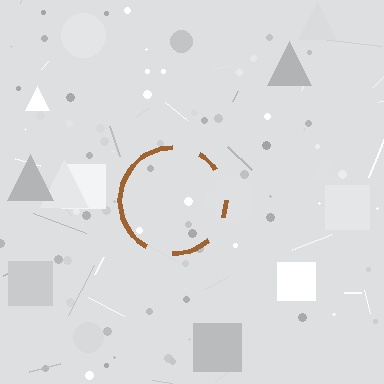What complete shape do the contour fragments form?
The contour fragments form a circle.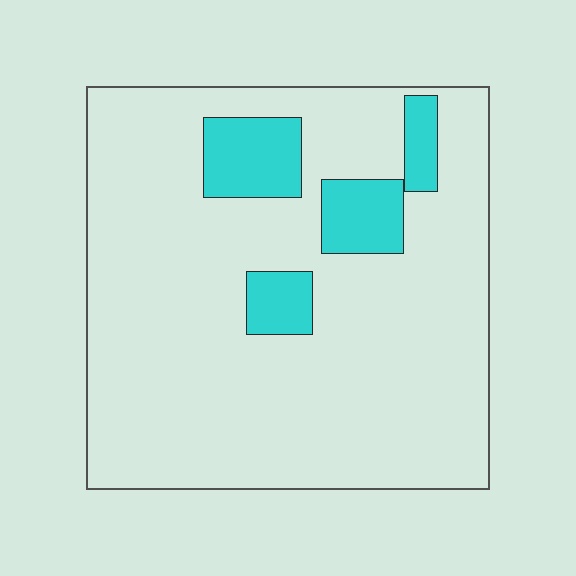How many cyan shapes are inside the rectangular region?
4.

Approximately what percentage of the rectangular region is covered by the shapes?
Approximately 15%.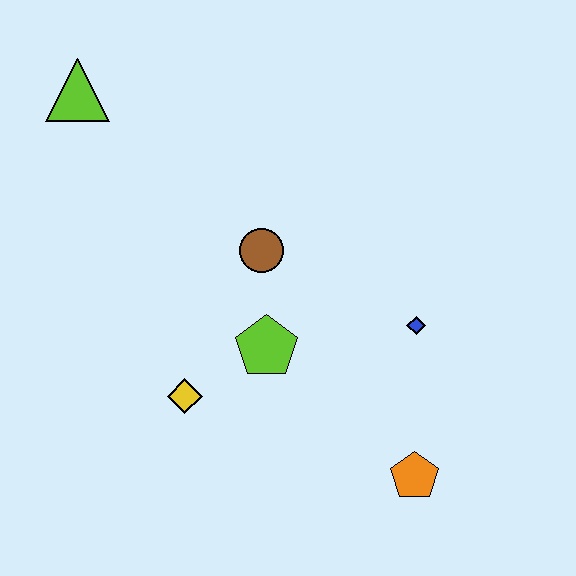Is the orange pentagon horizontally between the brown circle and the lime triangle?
No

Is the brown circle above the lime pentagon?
Yes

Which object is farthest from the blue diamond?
The lime triangle is farthest from the blue diamond.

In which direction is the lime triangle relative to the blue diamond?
The lime triangle is to the left of the blue diamond.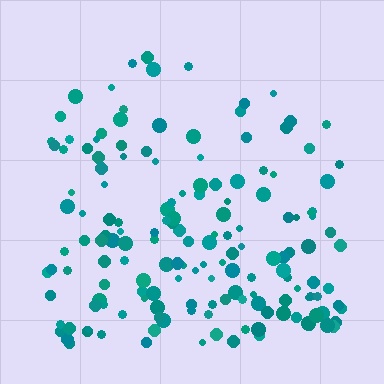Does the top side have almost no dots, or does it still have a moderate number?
Still a moderate number, just noticeably fewer than the bottom.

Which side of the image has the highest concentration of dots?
The bottom.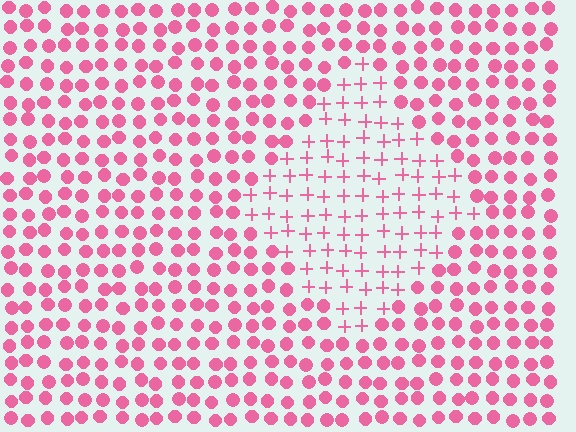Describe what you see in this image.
The image is filled with small pink elements arranged in a uniform grid. A diamond-shaped region contains plus signs, while the surrounding area contains circles. The boundary is defined purely by the change in element shape.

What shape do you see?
I see a diamond.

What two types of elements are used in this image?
The image uses plus signs inside the diamond region and circles outside it.